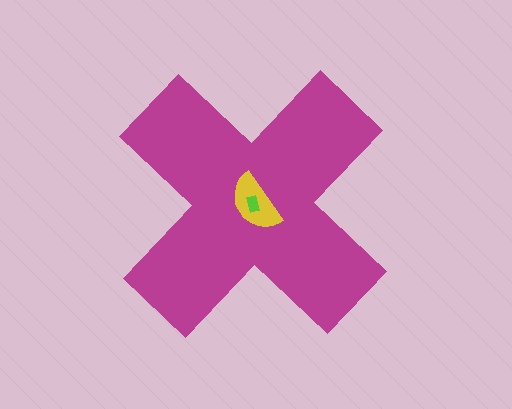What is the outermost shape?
The magenta cross.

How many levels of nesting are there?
3.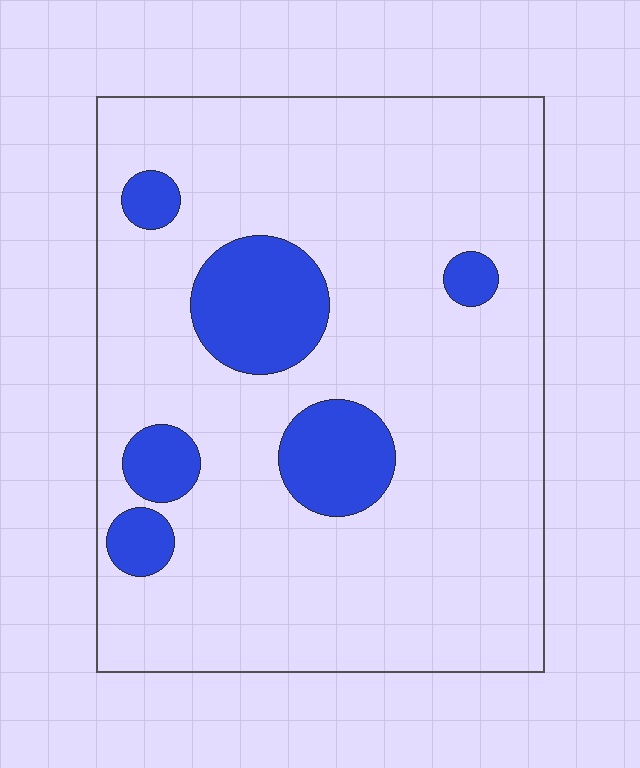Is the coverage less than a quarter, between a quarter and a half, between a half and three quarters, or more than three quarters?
Less than a quarter.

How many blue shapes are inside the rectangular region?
6.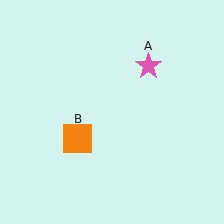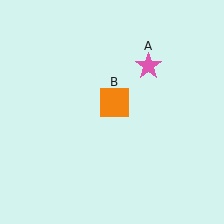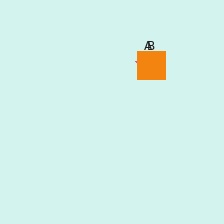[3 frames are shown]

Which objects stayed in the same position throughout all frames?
Pink star (object A) remained stationary.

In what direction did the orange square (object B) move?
The orange square (object B) moved up and to the right.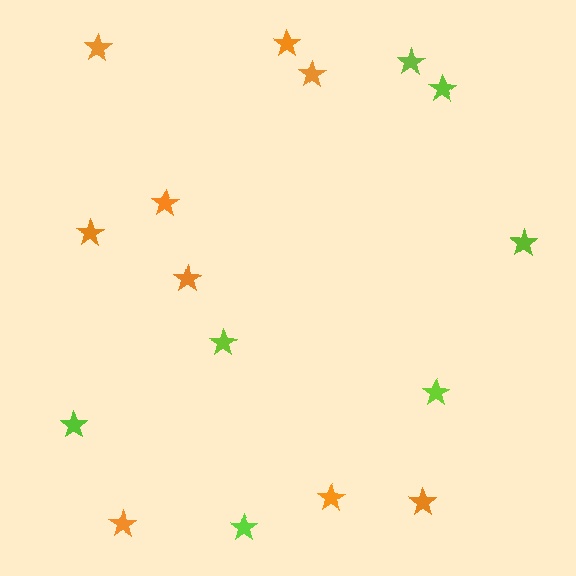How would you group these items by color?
There are 2 groups: one group of lime stars (7) and one group of orange stars (9).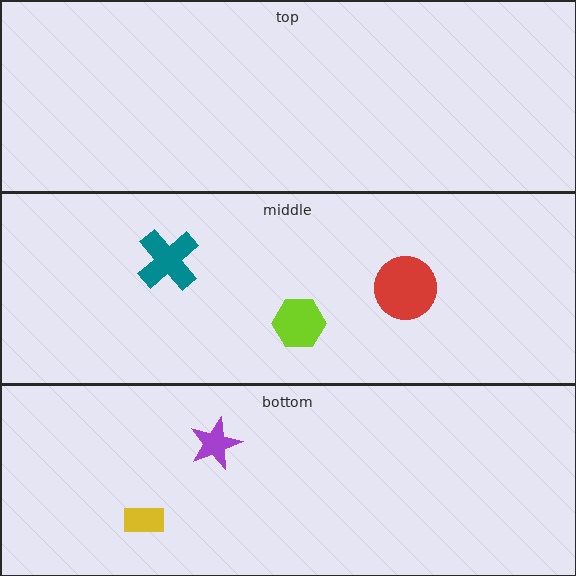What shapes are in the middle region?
The lime hexagon, the red circle, the teal cross.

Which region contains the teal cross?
The middle region.